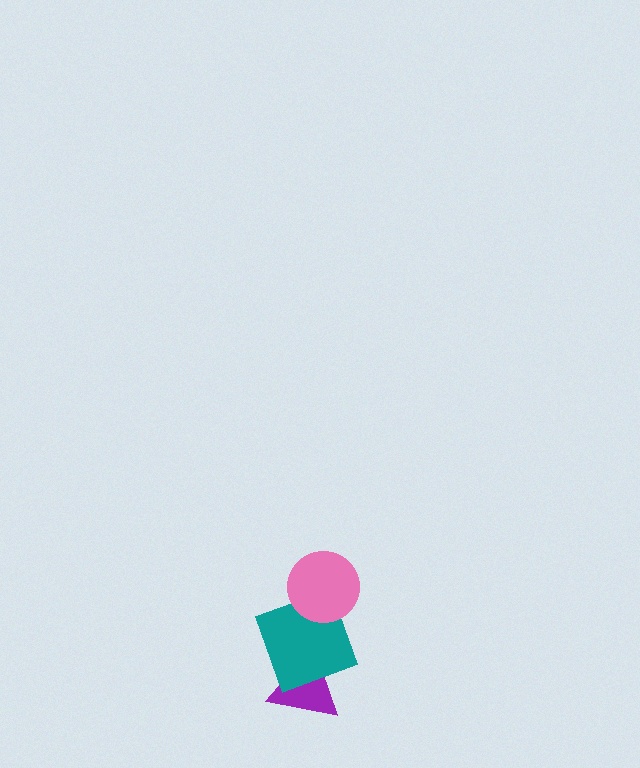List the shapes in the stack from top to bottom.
From top to bottom: the pink circle, the teal square, the purple triangle.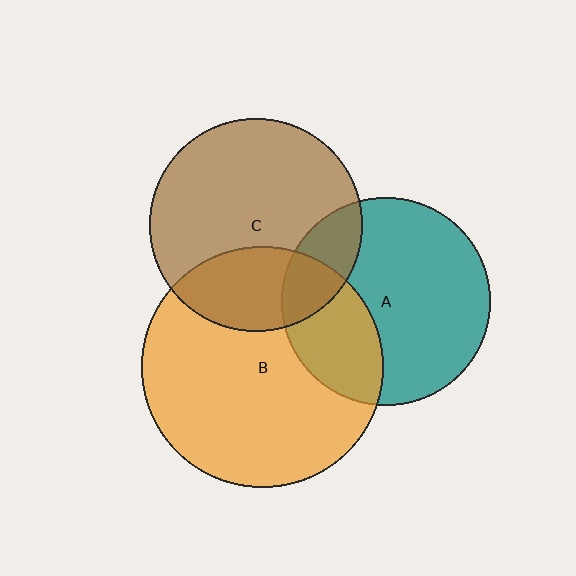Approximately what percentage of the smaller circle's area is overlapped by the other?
Approximately 30%.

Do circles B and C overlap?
Yes.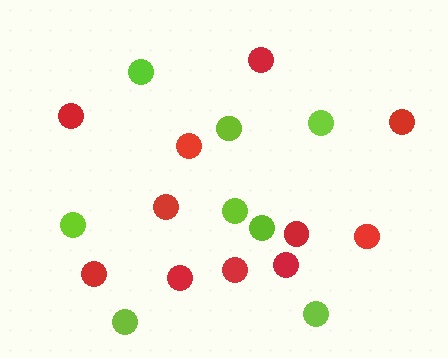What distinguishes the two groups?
There are 2 groups: one group of red circles (11) and one group of lime circles (8).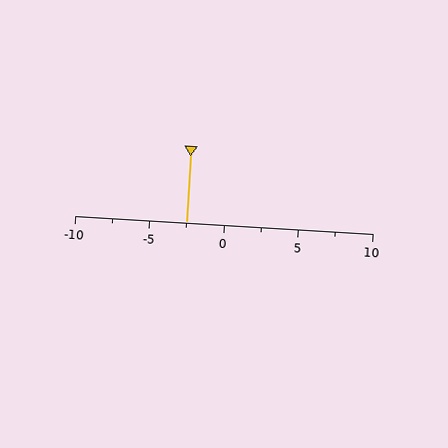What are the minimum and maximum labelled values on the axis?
The axis runs from -10 to 10.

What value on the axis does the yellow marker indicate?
The marker indicates approximately -2.5.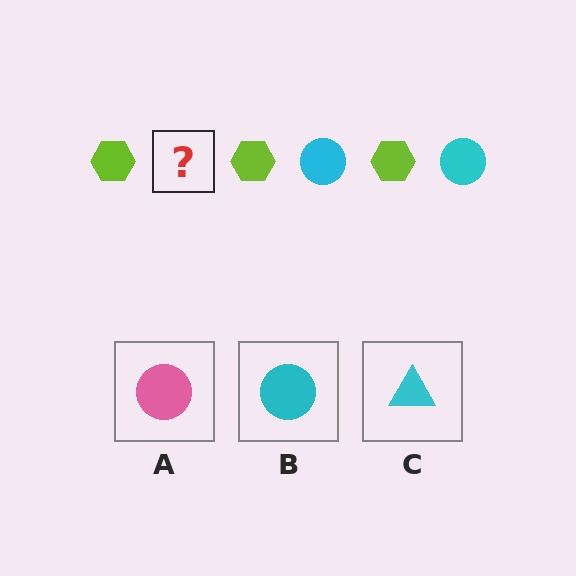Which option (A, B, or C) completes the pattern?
B.